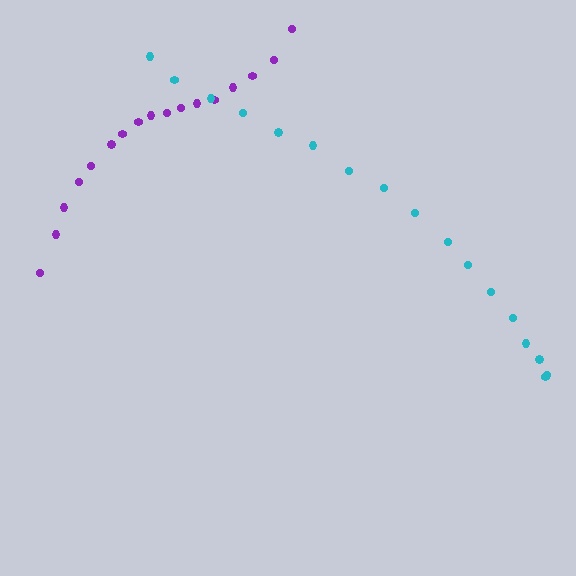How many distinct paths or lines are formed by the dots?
There are 2 distinct paths.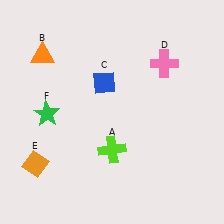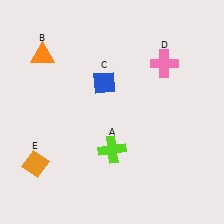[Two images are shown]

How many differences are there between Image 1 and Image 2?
There is 1 difference between the two images.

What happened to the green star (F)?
The green star (F) was removed in Image 2. It was in the bottom-left area of Image 1.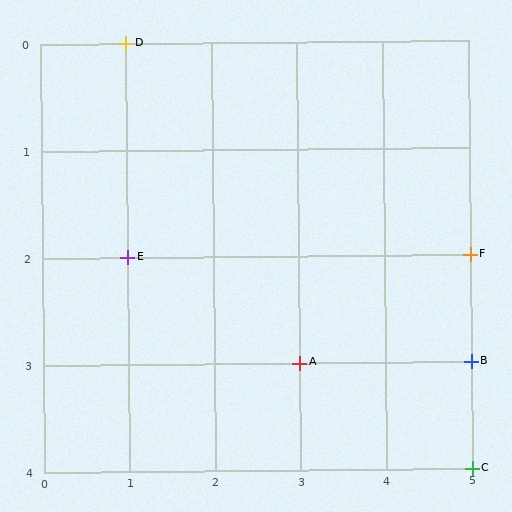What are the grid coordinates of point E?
Point E is at grid coordinates (1, 2).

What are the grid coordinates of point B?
Point B is at grid coordinates (5, 3).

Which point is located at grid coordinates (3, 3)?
Point A is at (3, 3).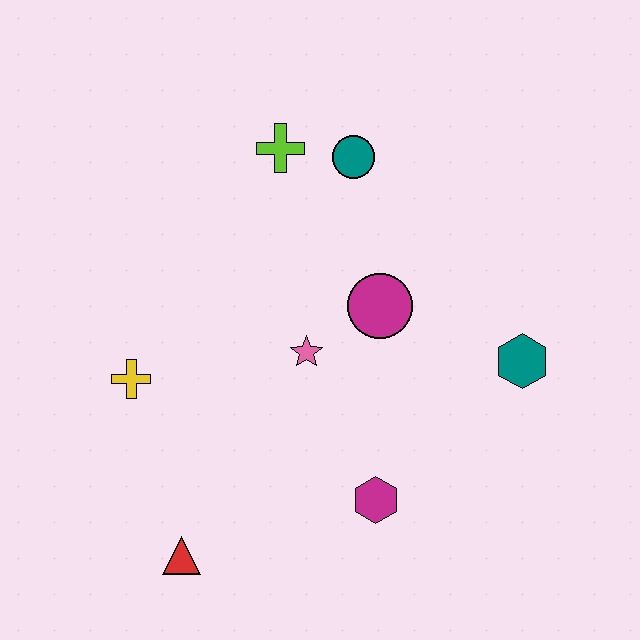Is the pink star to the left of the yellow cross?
No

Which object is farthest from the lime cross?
The red triangle is farthest from the lime cross.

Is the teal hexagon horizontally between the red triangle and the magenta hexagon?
No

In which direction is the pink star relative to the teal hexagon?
The pink star is to the left of the teal hexagon.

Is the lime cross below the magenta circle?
No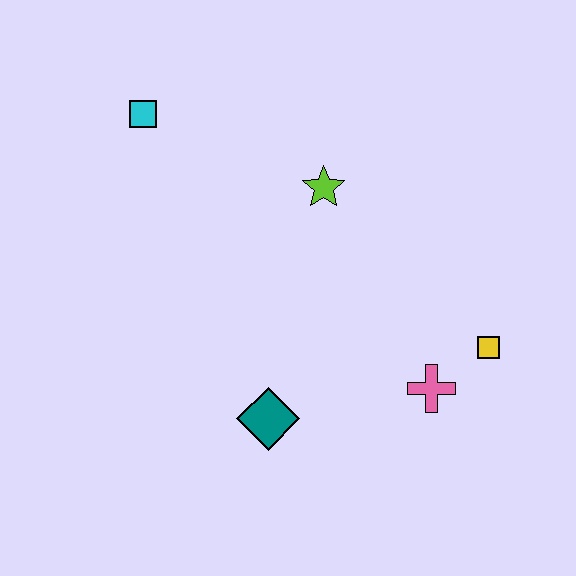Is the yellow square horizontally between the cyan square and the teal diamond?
No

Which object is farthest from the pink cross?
The cyan square is farthest from the pink cross.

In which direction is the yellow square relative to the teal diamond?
The yellow square is to the right of the teal diamond.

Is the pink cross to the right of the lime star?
Yes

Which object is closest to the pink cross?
The yellow square is closest to the pink cross.